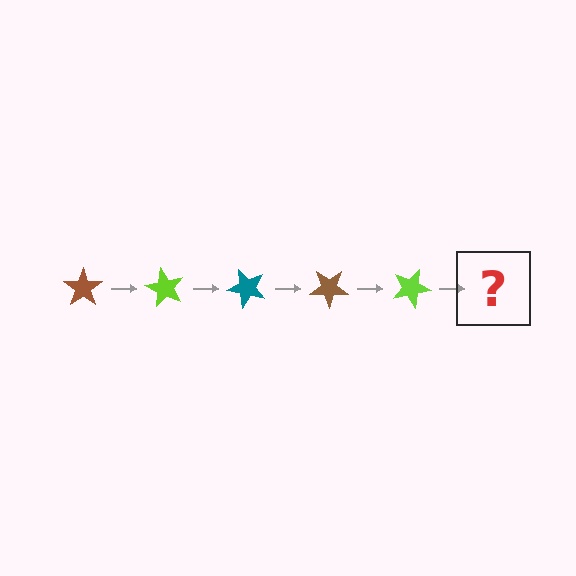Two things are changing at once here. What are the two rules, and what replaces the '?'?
The two rules are that it rotates 60 degrees each step and the color cycles through brown, lime, and teal. The '?' should be a teal star, rotated 300 degrees from the start.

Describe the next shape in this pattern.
It should be a teal star, rotated 300 degrees from the start.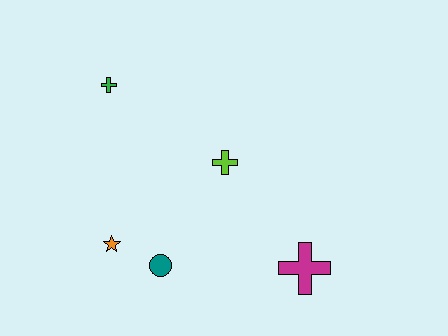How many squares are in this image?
There are no squares.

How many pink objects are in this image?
There are no pink objects.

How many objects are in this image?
There are 5 objects.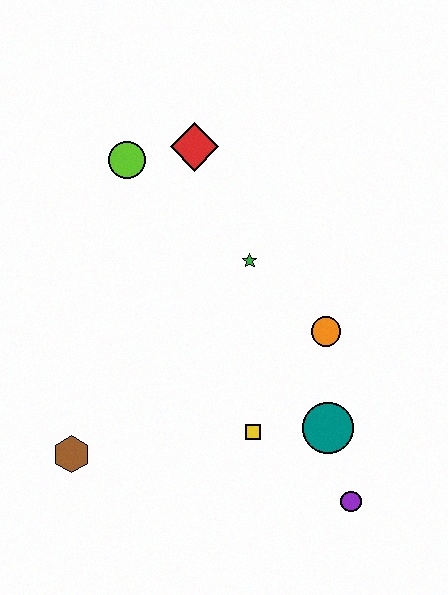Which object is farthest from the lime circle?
The purple circle is farthest from the lime circle.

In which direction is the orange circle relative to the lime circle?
The orange circle is to the right of the lime circle.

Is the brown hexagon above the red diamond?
No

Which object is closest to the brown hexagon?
The yellow square is closest to the brown hexagon.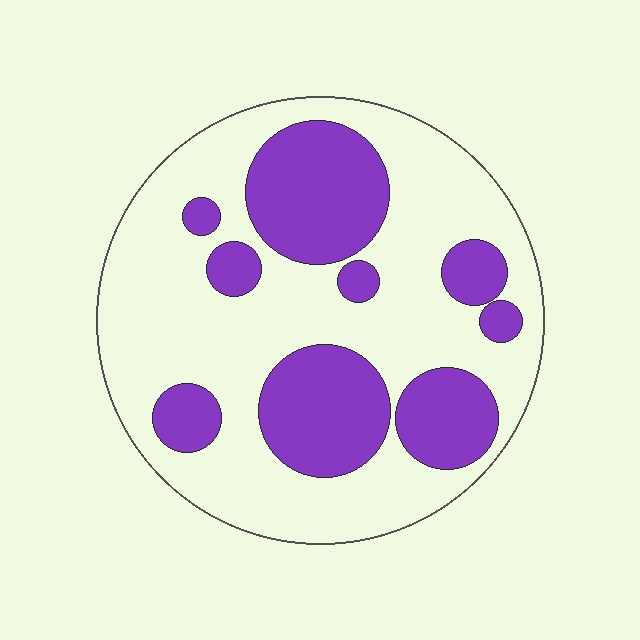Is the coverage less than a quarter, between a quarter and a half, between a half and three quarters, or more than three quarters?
Between a quarter and a half.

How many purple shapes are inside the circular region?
9.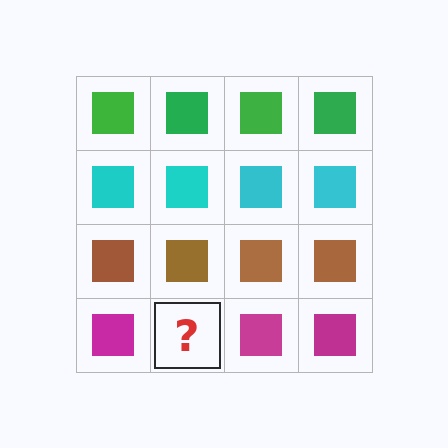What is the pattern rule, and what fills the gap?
The rule is that each row has a consistent color. The gap should be filled with a magenta square.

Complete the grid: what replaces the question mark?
The question mark should be replaced with a magenta square.